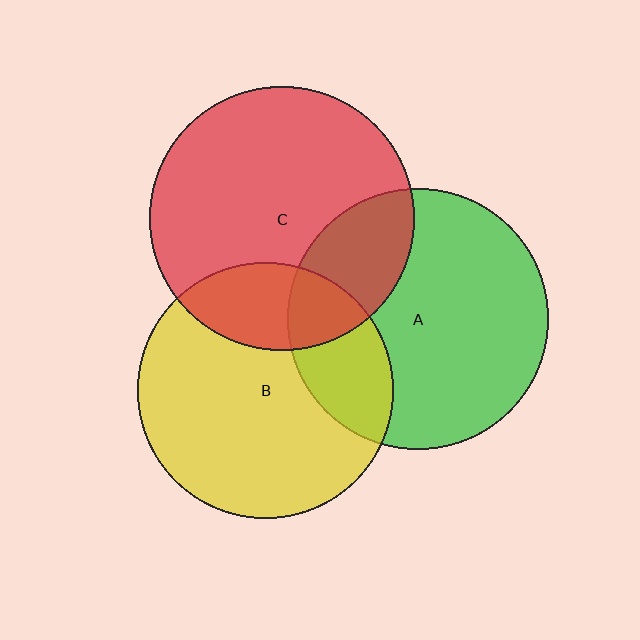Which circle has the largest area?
Circle C (red).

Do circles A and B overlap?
Yes.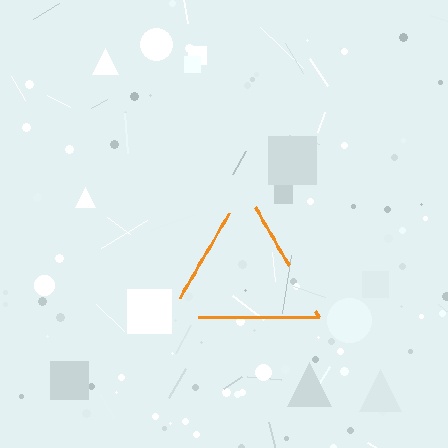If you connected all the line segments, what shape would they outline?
They would outline a triangle.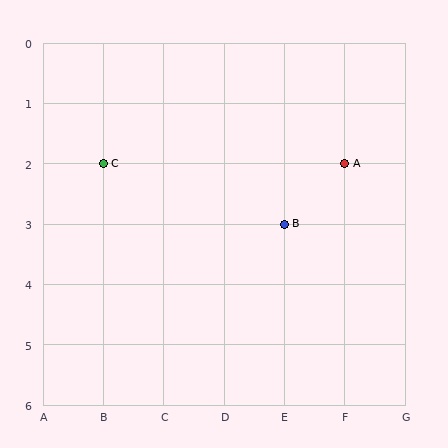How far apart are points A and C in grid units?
Points A and C are 4 columns apart.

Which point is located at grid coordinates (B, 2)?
Point C is at (B, 2).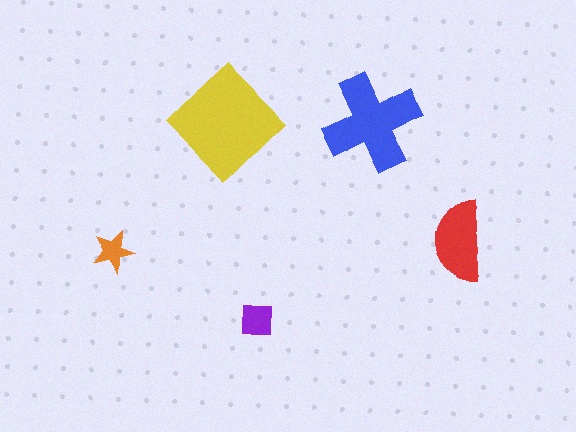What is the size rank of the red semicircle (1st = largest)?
3rd.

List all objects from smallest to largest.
The orange star, the purple square, the red semicircle, the blue cross, the yellow diamond.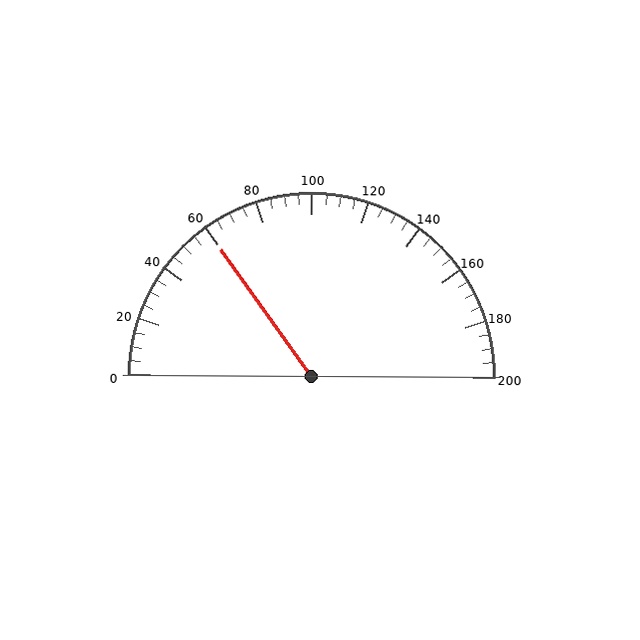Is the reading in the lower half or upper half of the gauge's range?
The reading is in the lower half of the range (0 to 200).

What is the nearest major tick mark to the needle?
The nearest major tick mark is 60.